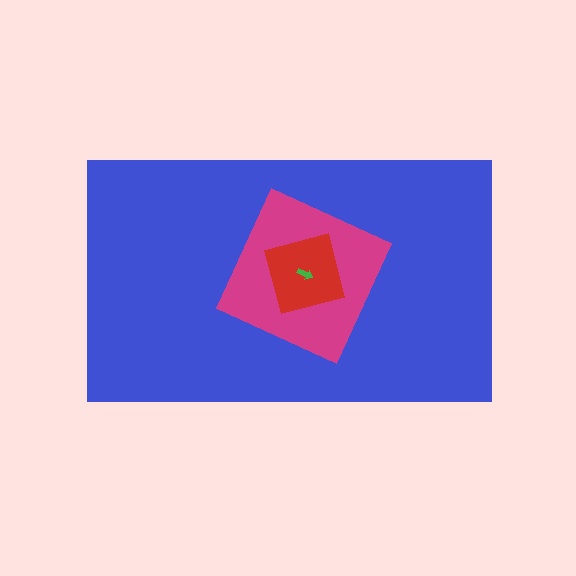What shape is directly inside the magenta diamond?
The red square.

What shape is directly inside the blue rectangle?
The magenta diamond.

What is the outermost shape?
The blue rectangle.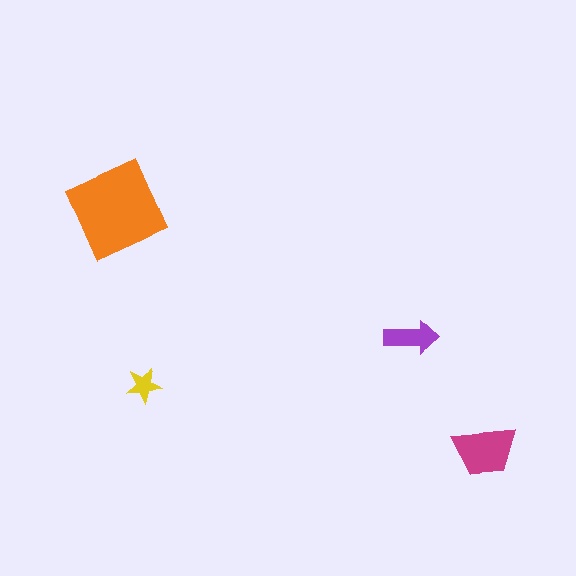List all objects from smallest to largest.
The yellow star, the purple arrow, the magenta trapezoid, the orange square.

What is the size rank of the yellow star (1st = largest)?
4th.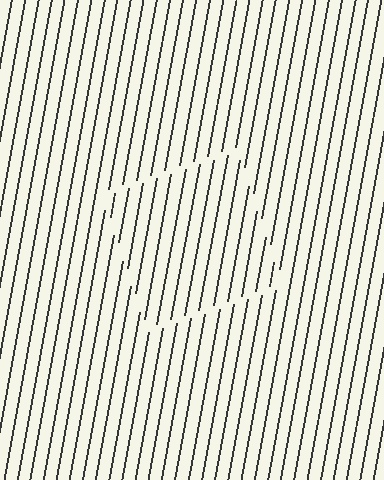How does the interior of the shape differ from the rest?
The interior of the shape contains the same grating, shifted by half a period — the contour is defined by the phase discontinuity where line-ends from the inner and outer gratings abut.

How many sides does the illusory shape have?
4 sides — the line-ends trace a square.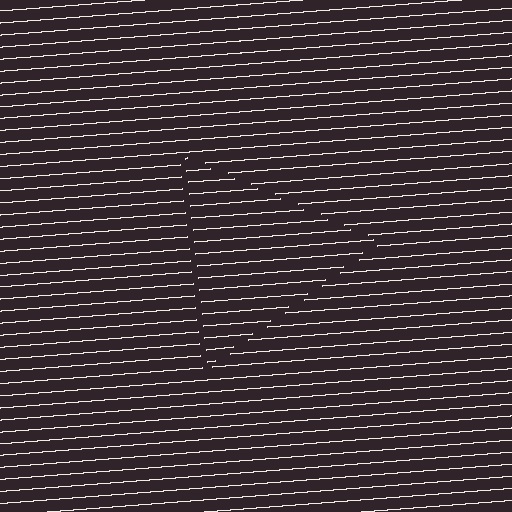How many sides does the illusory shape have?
3 sides — the line-ends trace a triangle.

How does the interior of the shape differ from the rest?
The interior of the shape contains the same grating, shifted by half a period — the contour is defined by the phase discontinuity where line-ends from the inner and outer gratings abut.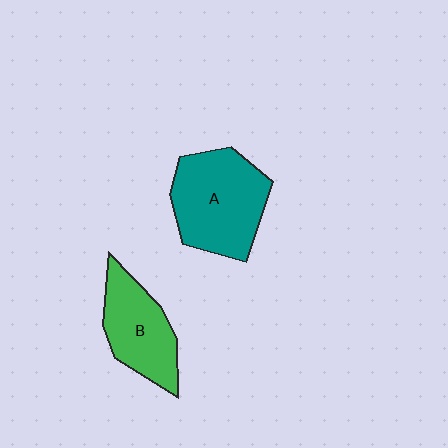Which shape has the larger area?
Shape A (teal).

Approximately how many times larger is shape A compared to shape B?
Approximately 1.4 times.